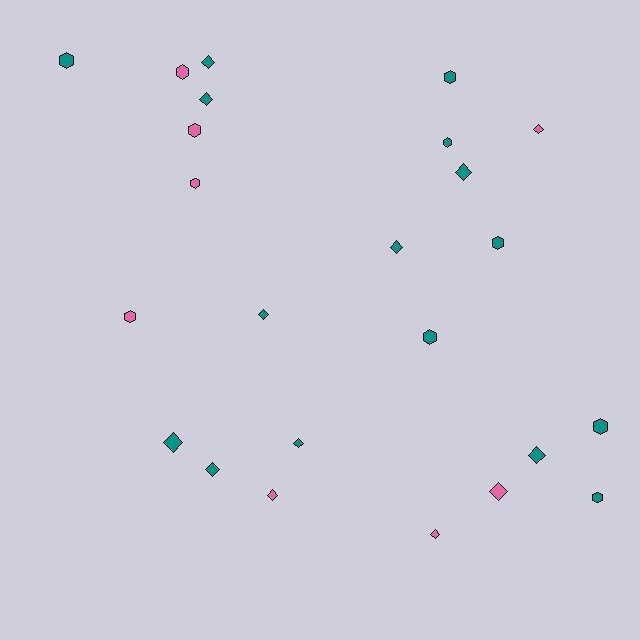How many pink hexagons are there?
There are 4 pink hexagons.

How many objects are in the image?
There are 24 objects.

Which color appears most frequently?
Teal, with 16 objects.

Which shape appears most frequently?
Diamond, with 13 objects.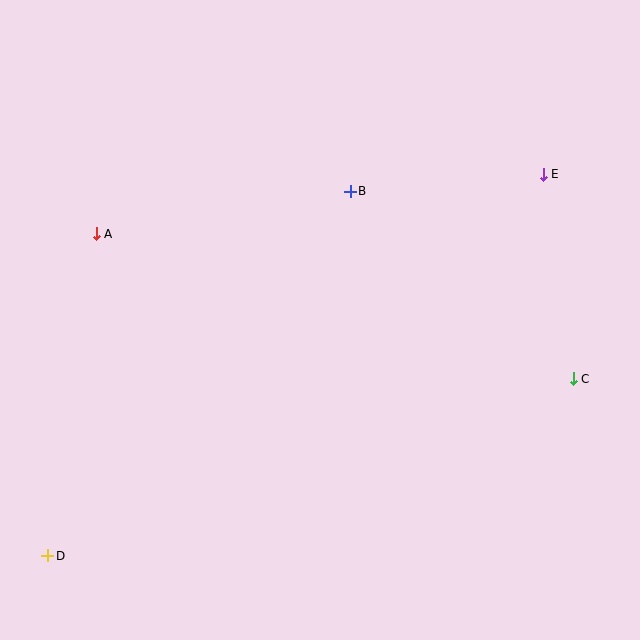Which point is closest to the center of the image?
Point B at (350, 191) is closest to the center.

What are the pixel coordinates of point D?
Point D is at (48, 556).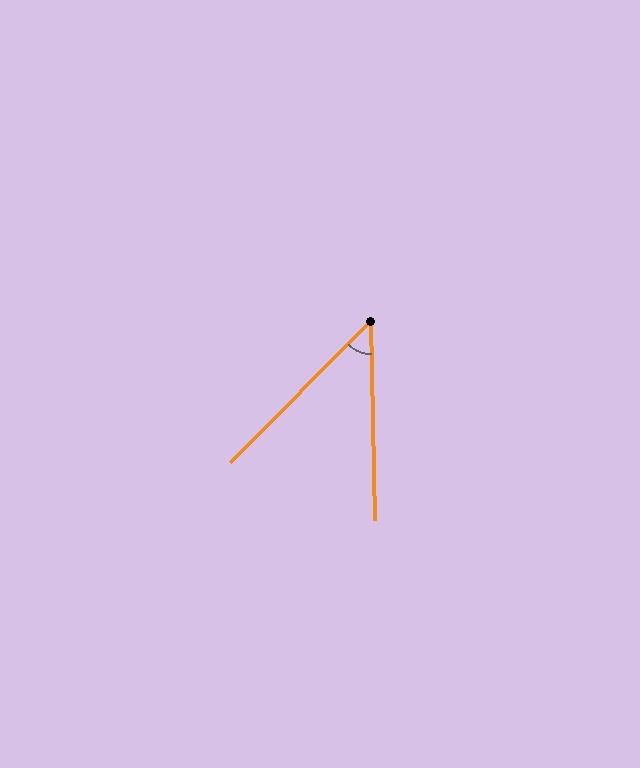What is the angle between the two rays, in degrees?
Approximately 46 degrees.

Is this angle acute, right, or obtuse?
It is acute.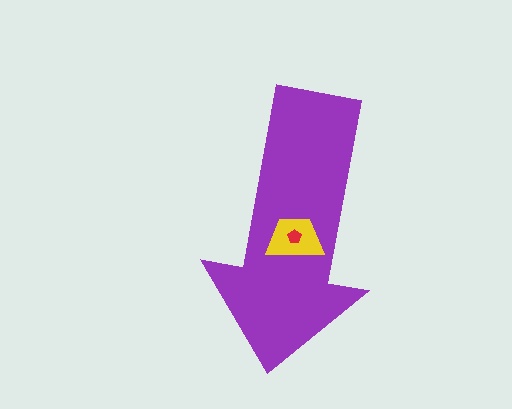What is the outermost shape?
The purple arrow.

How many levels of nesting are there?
3.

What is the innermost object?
The red pentagon.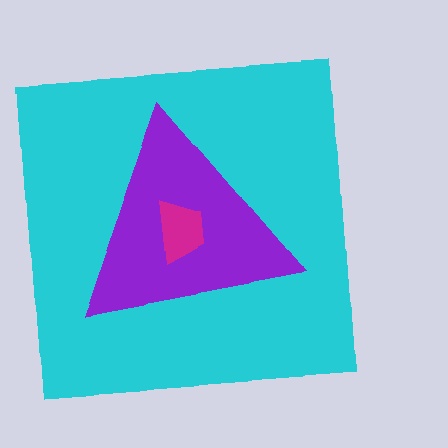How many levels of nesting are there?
3.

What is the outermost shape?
The cyan square.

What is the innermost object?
The magenta trapezoid.